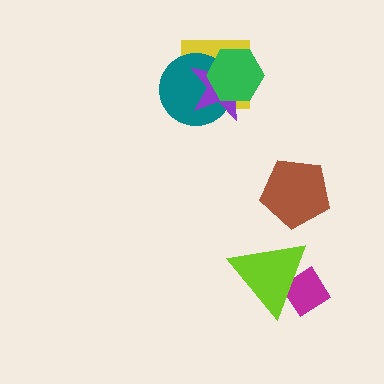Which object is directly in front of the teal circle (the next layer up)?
The purple star is directly in front of the teal circle.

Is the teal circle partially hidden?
Yes, it is partially covered by another shape.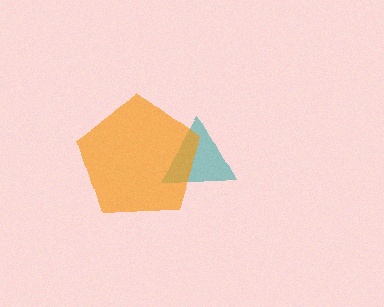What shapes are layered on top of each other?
The layered shapes are: a teal triangle, an orange pentagon.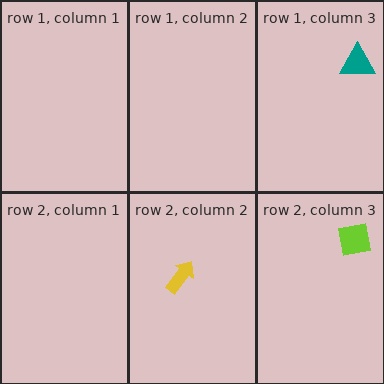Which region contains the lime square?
The row 2, column 3 region.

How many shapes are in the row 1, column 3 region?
1.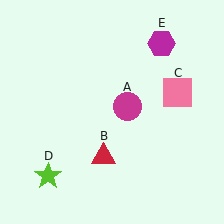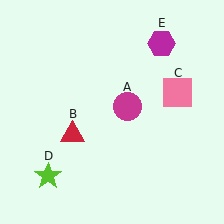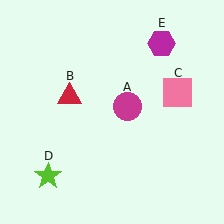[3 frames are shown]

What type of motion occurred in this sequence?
The red triangle (object B) rotated clockwise around the center of the scene.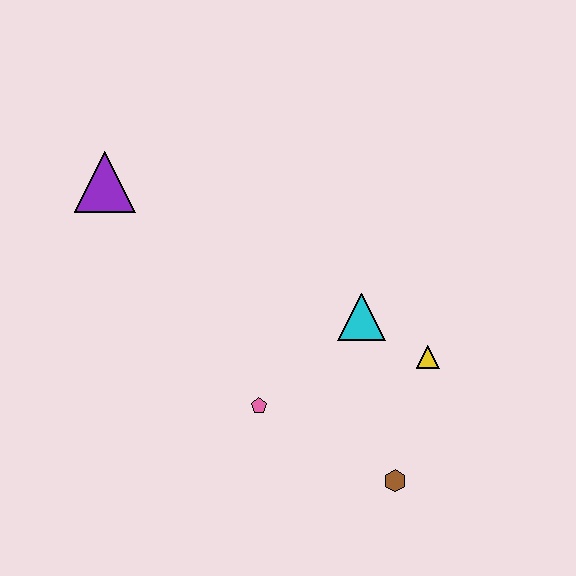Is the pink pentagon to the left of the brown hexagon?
Yes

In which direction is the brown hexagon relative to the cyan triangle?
The brown hexagon is below the cyan triangle.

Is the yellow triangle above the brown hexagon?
Yes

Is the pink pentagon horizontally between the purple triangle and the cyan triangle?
Yes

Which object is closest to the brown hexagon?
The yellow triangle is closest to the brown hexagon.